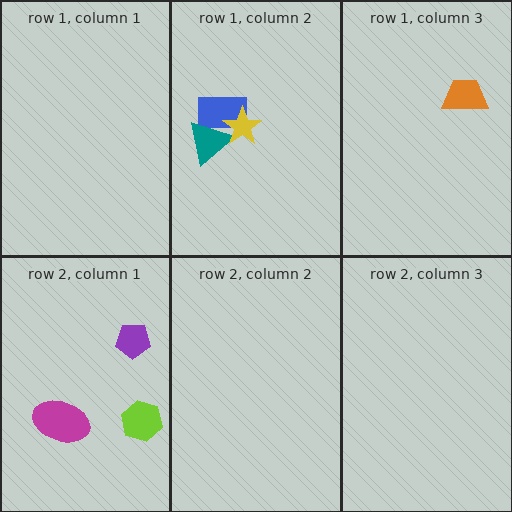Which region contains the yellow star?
The row 1, column 2 region.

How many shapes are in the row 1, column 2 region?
3.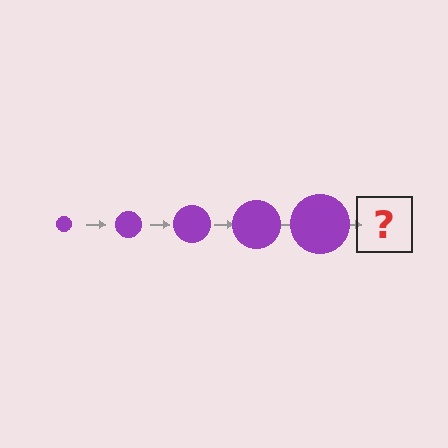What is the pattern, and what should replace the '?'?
The pattern is that the circle gets progressively larger each step. The '?' should be a purple circle, larger than the previous one.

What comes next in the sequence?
The next element should be a purple circle, larger than the previous one.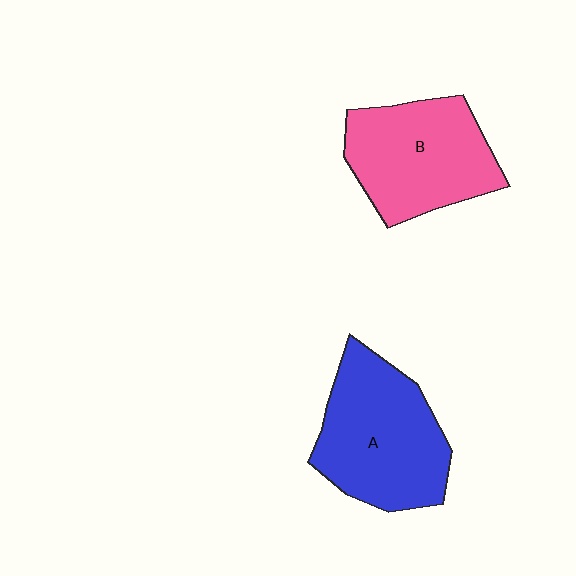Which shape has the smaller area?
Shape B (pink).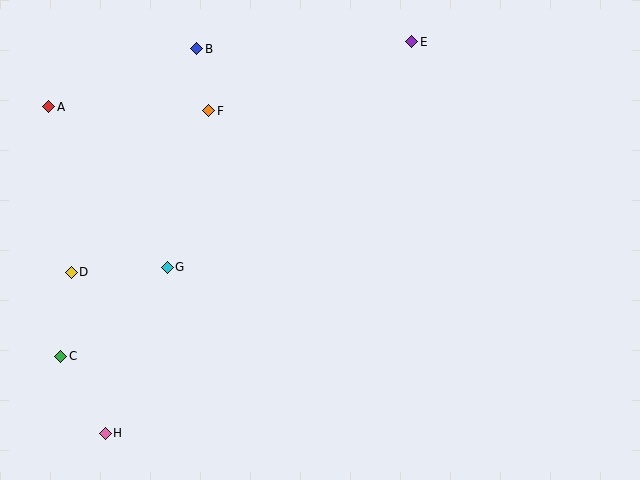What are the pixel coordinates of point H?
Point H is at (105, 433).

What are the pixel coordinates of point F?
Point F is at (209, 111).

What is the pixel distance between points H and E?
The distance between H and E is 498 pixels.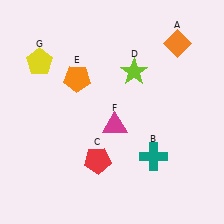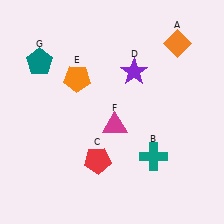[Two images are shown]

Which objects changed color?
D changed from lime to purple. G changed from yellow to teal.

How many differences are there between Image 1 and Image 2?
There are 2 differences between the two images.